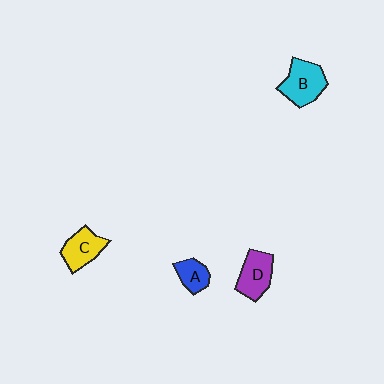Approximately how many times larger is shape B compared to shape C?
Approximately 1.2 times.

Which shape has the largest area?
Shape B (cyan).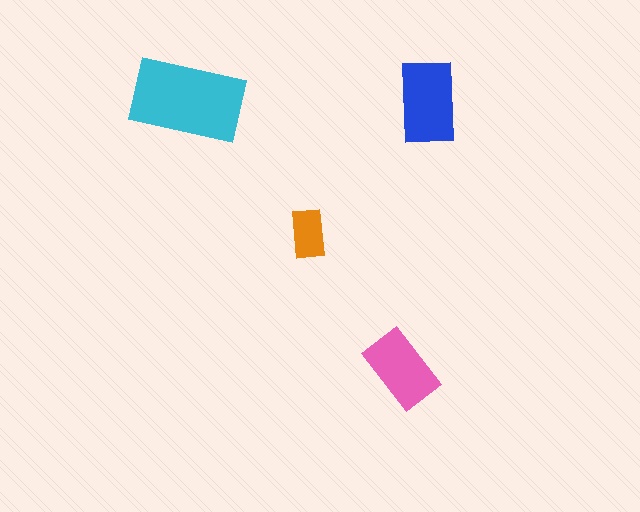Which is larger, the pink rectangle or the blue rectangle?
The blue one.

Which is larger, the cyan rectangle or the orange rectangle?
The cyan one.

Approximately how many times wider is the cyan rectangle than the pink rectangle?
About 1.5 times wider.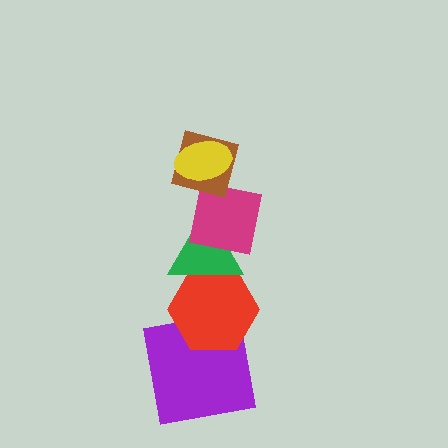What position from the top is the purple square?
The purple square is 6th from the top.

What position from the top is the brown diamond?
The brown diamond is 2nd from the top.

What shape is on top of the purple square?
The red hexagon is on top of the purple square.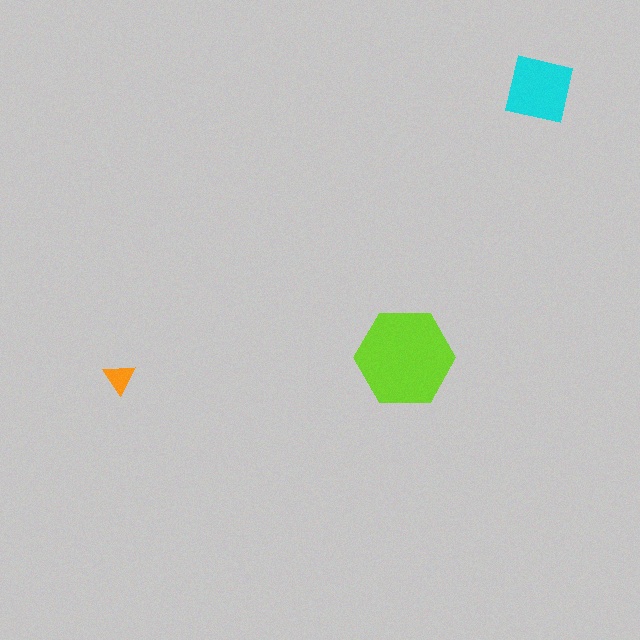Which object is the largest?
The lime hexagon.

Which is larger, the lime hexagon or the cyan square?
The lime hexagon.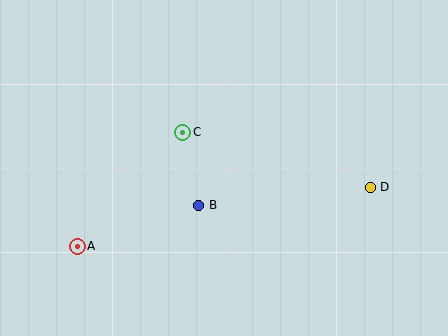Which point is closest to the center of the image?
Point B at (199, 205) is closest to the center.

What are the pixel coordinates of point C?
Point C is at (183, 132).